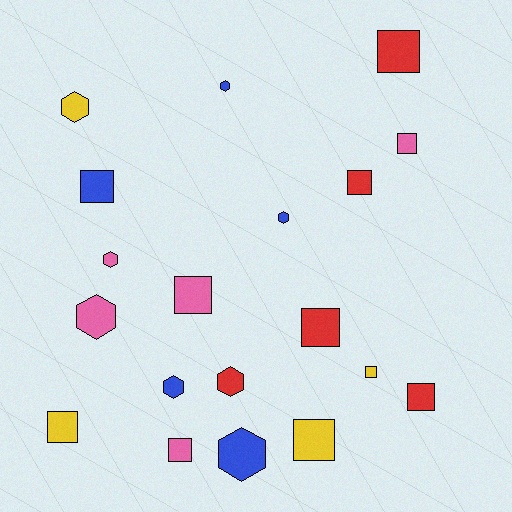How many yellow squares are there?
There are 3 yellow squares.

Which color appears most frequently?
Blue, with 5 objects.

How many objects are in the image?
There are 19 objects.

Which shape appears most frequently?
Square, with 11 objects.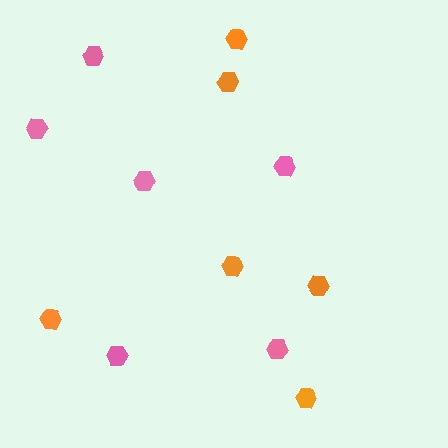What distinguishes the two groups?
There are 2 groups: one group of orange hexagons (6) and one group of pink hexagons (6).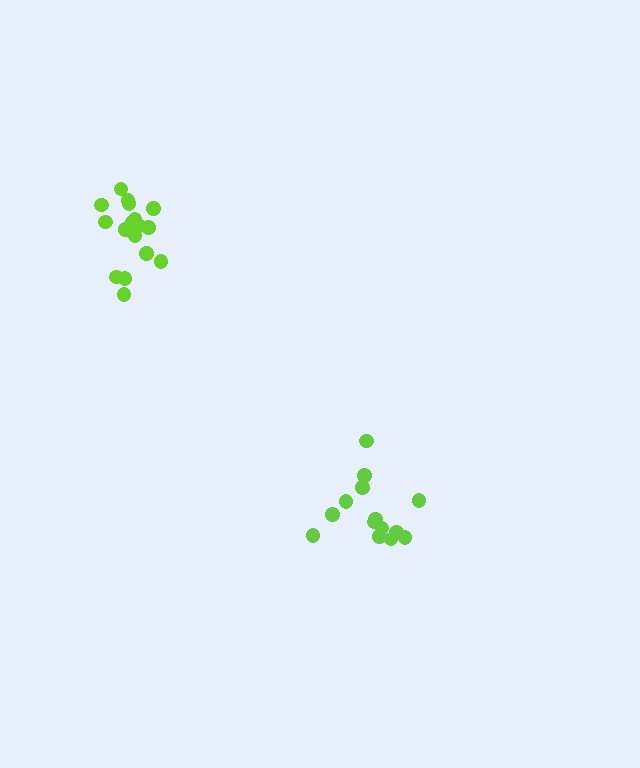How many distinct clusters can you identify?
There are 2 distinct clusters.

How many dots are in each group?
Group 1: 14 dots, Group 2: 17 dots (31 total).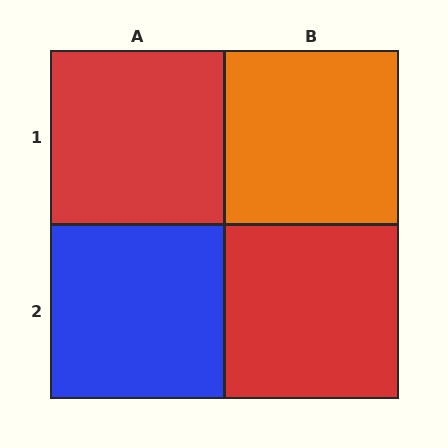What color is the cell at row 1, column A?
Red.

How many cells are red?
2 cells are red.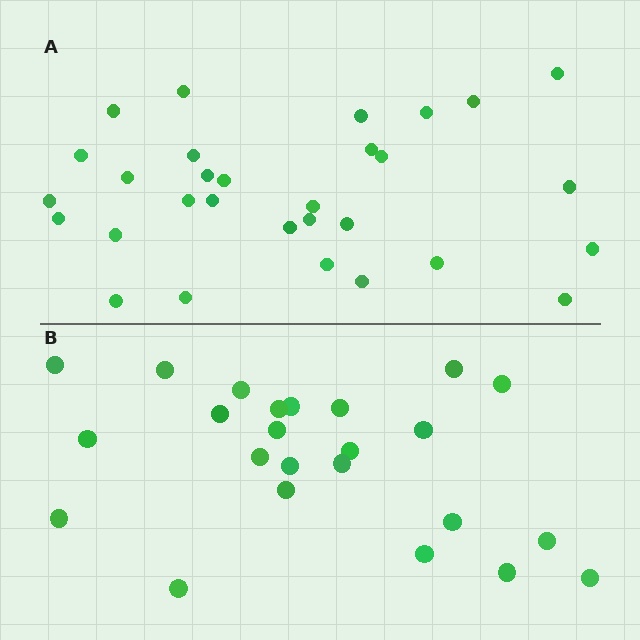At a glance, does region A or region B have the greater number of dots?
Region A (the top region) has more dots.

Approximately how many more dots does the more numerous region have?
Region A has about 6 more dots than region B.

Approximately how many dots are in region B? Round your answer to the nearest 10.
About 20 dots. (The exact count is 24, which rounds to 20.)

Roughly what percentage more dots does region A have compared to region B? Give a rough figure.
About 25% more.